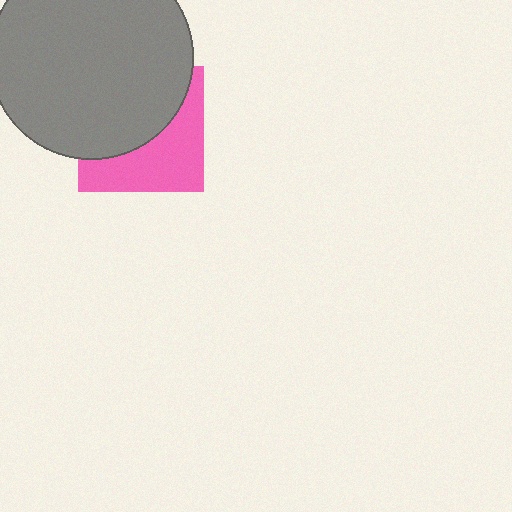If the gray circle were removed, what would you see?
You would see the complete pink square.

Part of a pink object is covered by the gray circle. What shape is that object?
It is a square.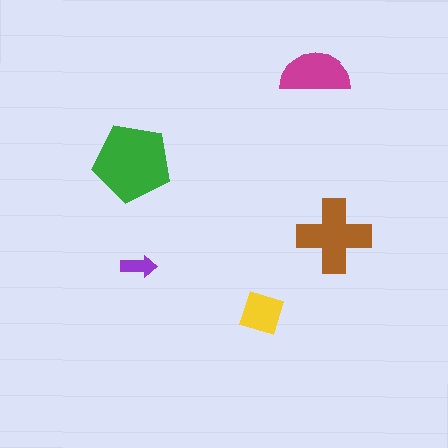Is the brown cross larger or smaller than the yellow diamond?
Larger.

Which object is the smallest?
The purple arrow.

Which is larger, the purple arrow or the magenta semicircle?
The magenta semicircle.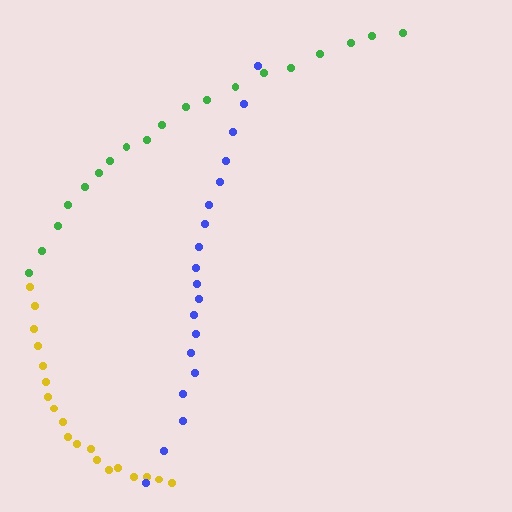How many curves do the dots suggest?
There are 3 distinct paths.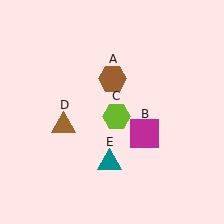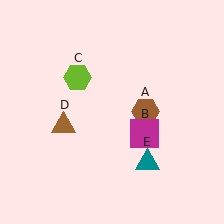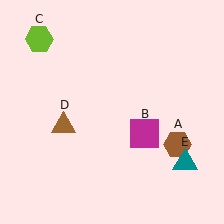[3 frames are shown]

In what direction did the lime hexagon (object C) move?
The lime hexagon (object C) moved up and to the left.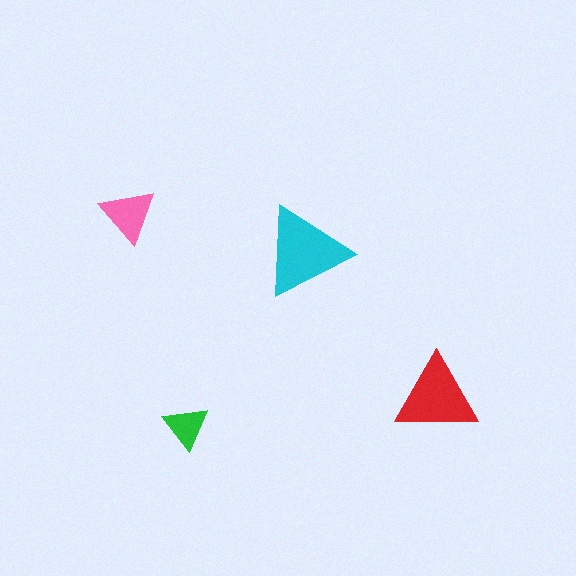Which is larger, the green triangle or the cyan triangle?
The cyan one.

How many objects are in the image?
There are 4 objects in the image.